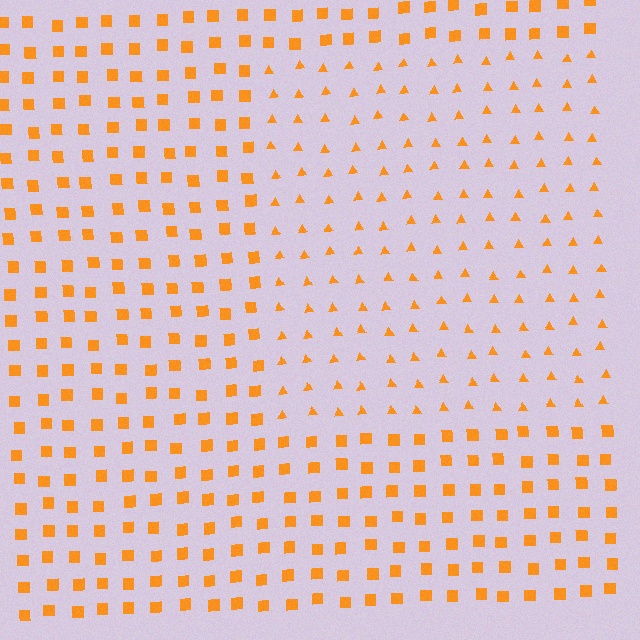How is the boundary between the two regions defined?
The boundary is defined by a change in element shape: triangles inside vs. squares outside. All elements share the same color and spacing.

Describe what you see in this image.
The image is filled with small orange elements arranged in a uniform grid. A rectangle-shaped region contains triangles, while the surrounding area contains squares. The boundary is defined purely by the change in element shape.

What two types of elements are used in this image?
The image uses triangles inside the rectangle region and squares outside it.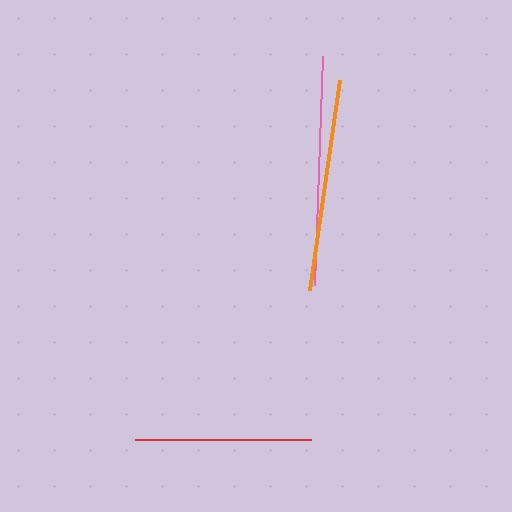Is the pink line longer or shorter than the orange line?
The pink line is longer than the orange line.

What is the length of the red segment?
The red segment is approximately 176 pixels long.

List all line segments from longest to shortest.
From longest to shortest: pink, orange, red.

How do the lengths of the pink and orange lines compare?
The pink and orange lines are approximately the same length.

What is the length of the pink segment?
The pink segment is approximately 229 pixels long.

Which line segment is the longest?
The pink line is the longest at approximately 229 pixels.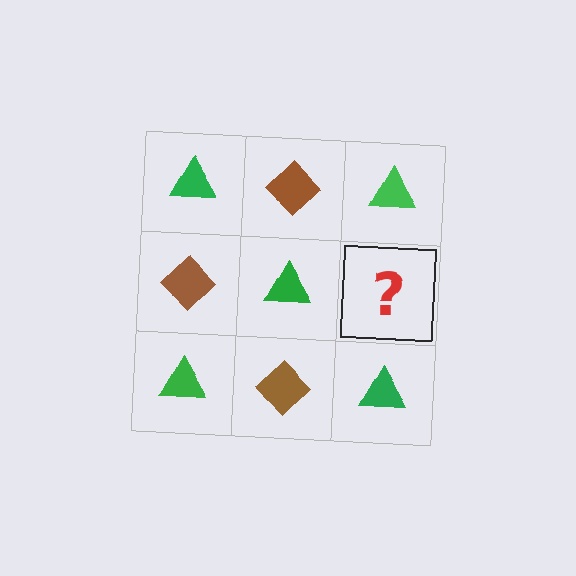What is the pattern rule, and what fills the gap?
The rule is that it alternates green triangle and brown diamond in a checkerboard pattern. The gap should be filled with a brown diamond.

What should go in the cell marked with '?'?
The missing cell should contain a brown diamond.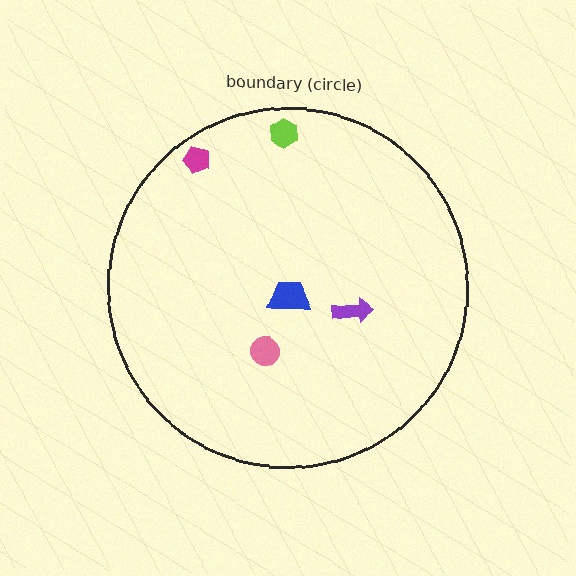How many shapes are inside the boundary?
5 inside, 0 outside.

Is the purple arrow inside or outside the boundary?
Inside.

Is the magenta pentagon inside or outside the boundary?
Inside.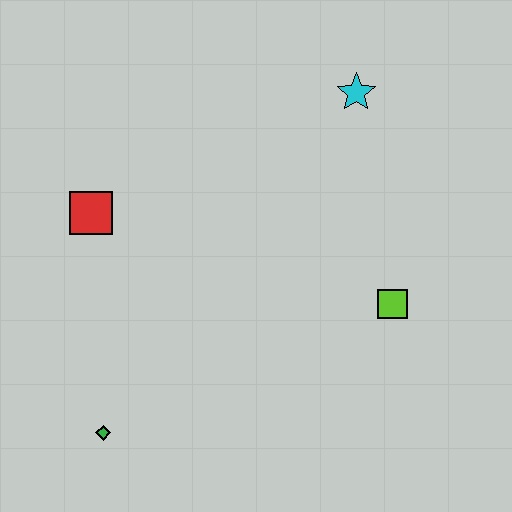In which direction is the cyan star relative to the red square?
The cyan star is to the right of the red square.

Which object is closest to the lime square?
The cyan star is closest to the lime square.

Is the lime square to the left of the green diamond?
No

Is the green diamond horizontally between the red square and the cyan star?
Yes